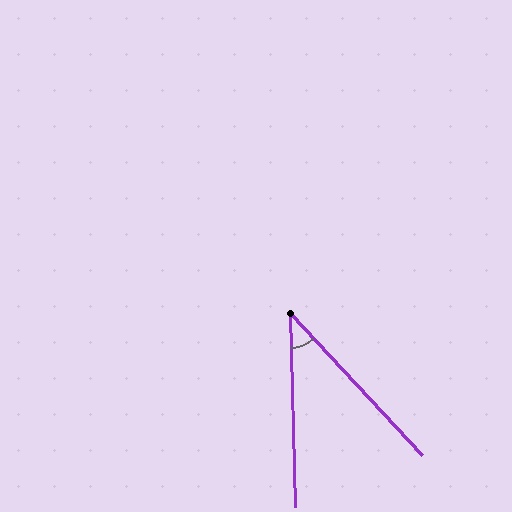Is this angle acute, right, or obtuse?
It is acute.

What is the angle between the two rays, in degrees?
Approximately 41 degrees.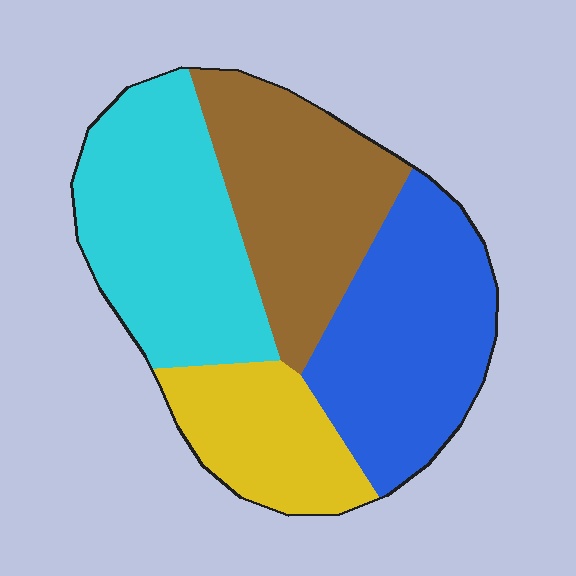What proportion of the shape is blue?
Blue covers 29% of the shape.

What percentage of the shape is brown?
Brown takes up about one quarter (1/4) of the shape.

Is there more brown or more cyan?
Cyan.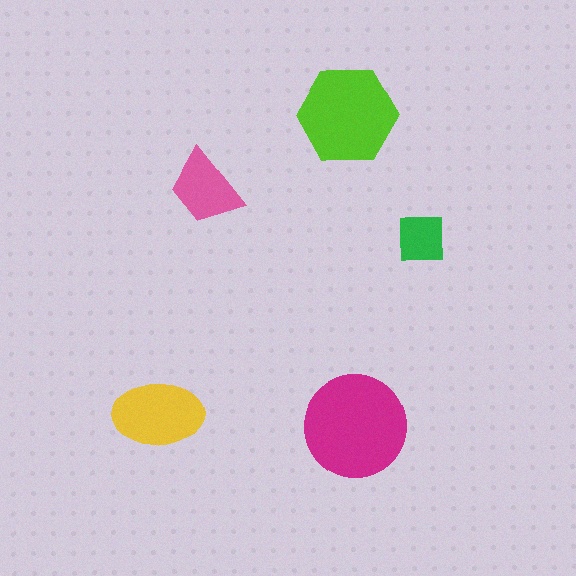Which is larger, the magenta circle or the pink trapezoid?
The magenta circle.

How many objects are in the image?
There are 5 objects in the image.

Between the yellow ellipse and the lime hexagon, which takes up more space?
The lime hexagon.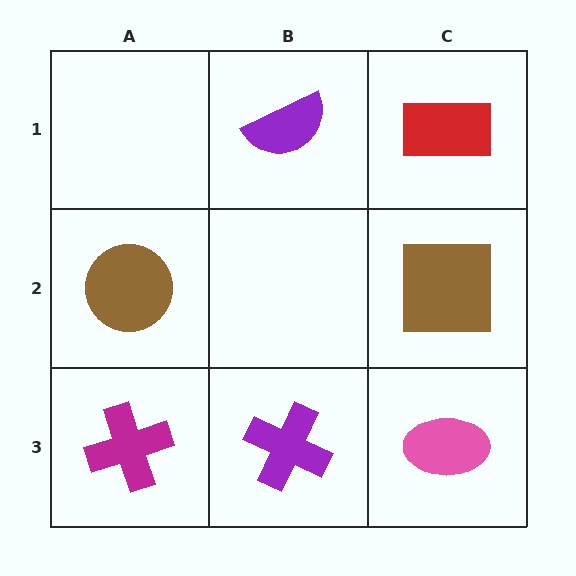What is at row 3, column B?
A purple cross.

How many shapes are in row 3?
3 shapes.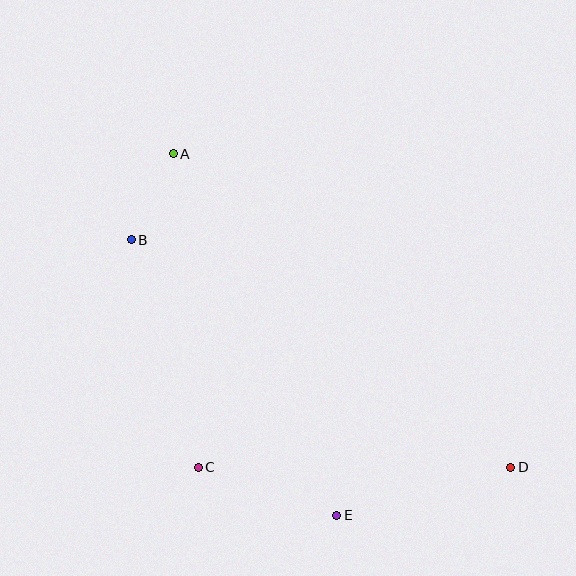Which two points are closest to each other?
Points A and B are closest to each other.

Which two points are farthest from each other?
Points A and D are farthest from each other.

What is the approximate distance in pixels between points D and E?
The distance between D and E is approximately 180 pixels.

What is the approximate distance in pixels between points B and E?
The distance between B and E is approximately 344 pixels.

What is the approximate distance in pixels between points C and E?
The distance between C and E is approximately 147 pixels.